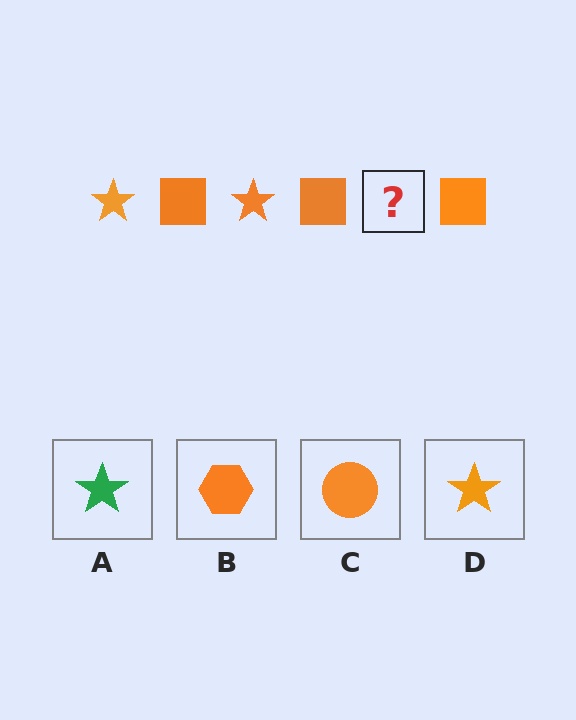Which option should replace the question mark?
Option D.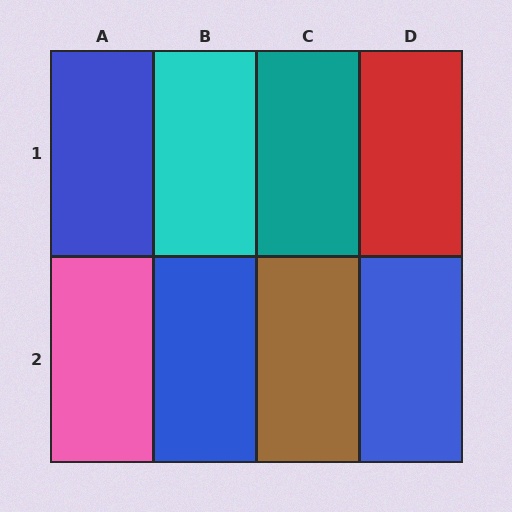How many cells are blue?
3 cells are blue.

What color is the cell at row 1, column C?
Teal.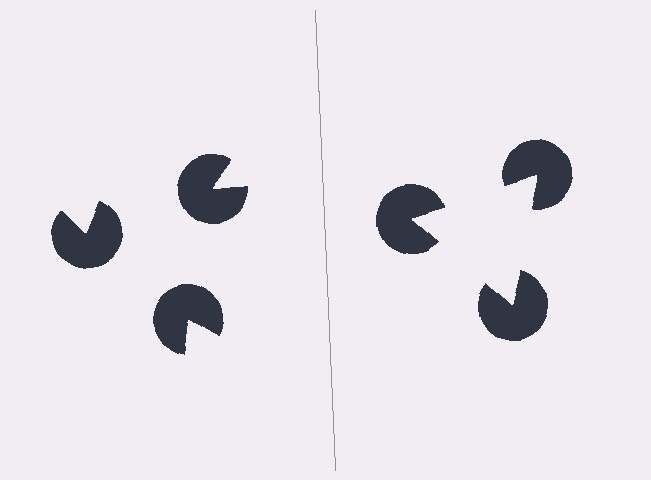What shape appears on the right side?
An illusory triangle.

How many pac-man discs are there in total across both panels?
6 — 3 on each side.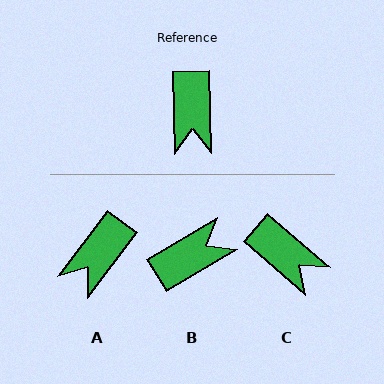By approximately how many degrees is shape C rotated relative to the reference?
Approximately 48 degrees counter-clockwise.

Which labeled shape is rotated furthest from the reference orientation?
B, about 120 degrees away.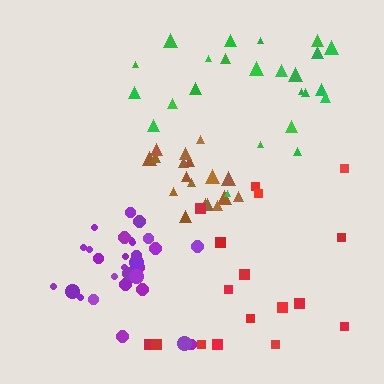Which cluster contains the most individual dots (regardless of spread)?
Purple (30).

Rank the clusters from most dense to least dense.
purple, brown, green, red.